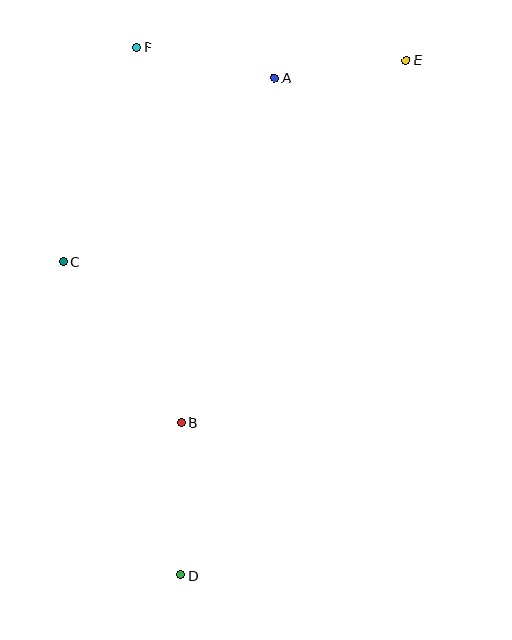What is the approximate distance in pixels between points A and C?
The distance between A and C is approximately 280 pixels.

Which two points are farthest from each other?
Points D and E are farthest from each other.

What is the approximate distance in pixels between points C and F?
The distance between C and F is approximately 226 pixels.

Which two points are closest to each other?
Points A and E are closest to each other.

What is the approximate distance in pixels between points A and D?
The distance between A and D is approximately 506 pixels.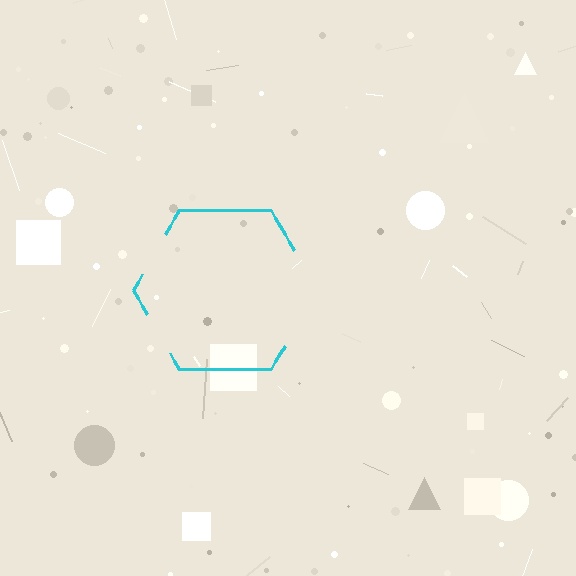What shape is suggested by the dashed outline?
The dashed outline suggests a hexagon.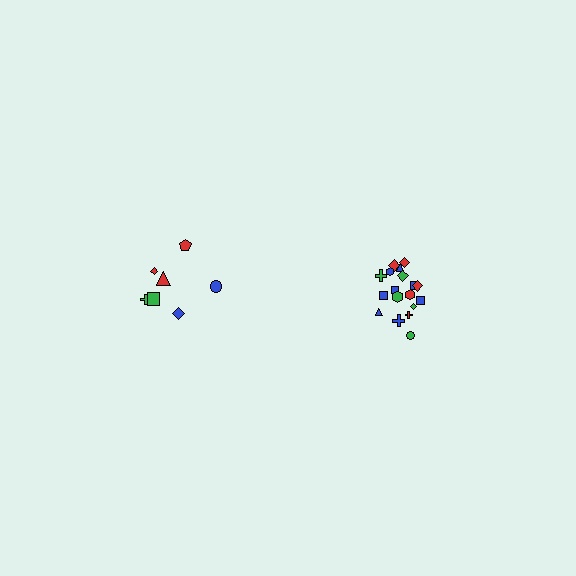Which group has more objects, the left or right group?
The right group.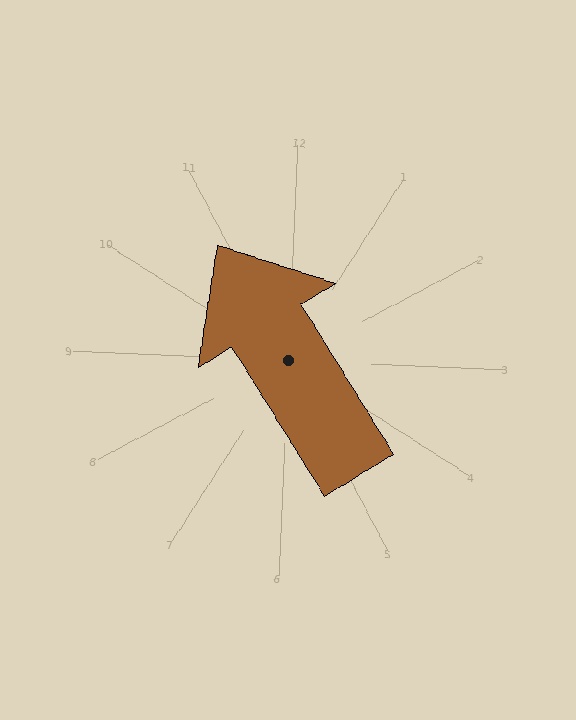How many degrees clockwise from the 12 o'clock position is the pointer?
Approximately 326 degrees.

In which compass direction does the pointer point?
Northwest.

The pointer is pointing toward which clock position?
Roughly 11 o'clock.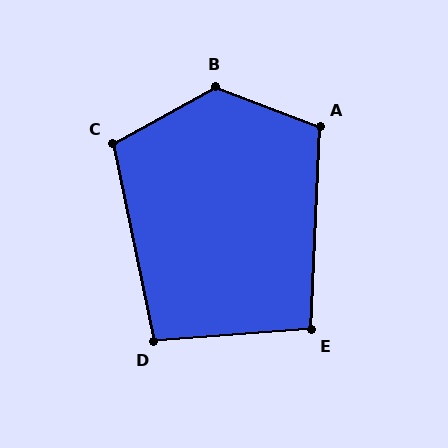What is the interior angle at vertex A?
Approximately 108 degrees (obtuse).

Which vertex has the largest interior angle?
B, at approximately 131 degrees.